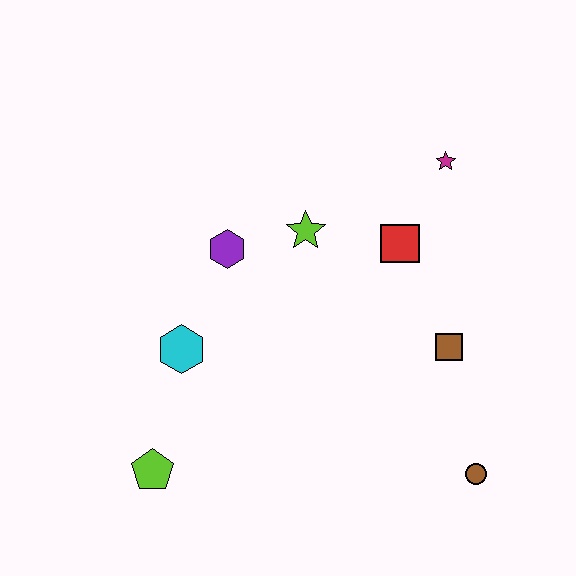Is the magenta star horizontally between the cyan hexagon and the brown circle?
Yes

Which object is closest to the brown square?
The red square is closest to the brown square.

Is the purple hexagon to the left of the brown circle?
Yes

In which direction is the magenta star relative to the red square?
The magenta star is above the red square.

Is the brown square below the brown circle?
No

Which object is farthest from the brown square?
The lime pentagon is farthest from the brown square.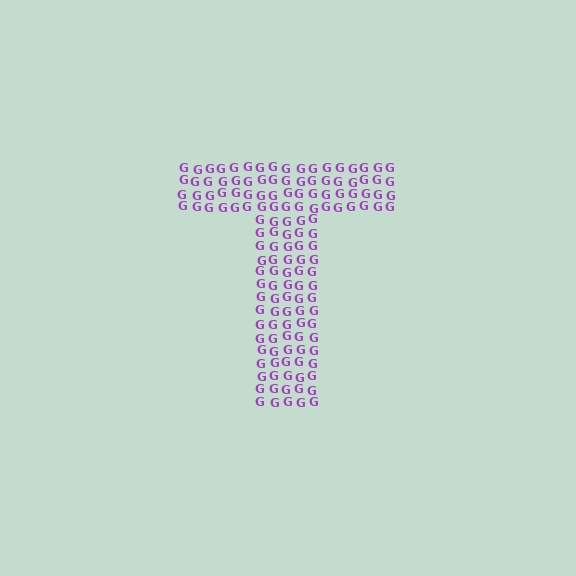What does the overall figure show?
The overall figure shows the letter T.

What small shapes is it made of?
It is made of small letter G's.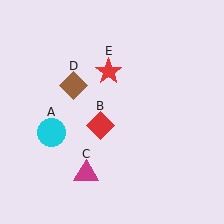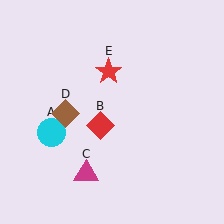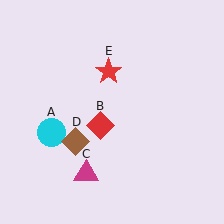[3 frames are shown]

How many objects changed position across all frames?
1 object changed position: brown diamond (object D).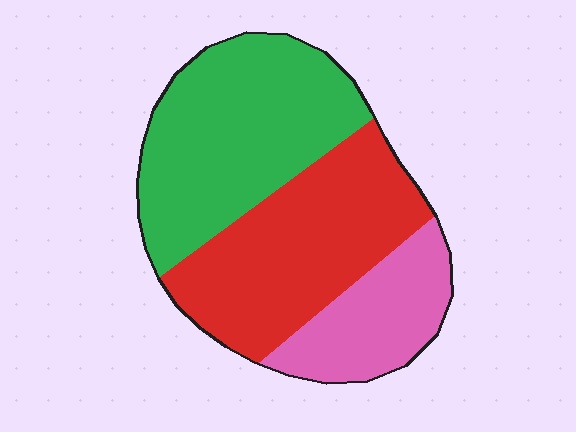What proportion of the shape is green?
Green takes up about two fifths (2/5) of the shape.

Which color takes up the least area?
Pink, at roughly 20%.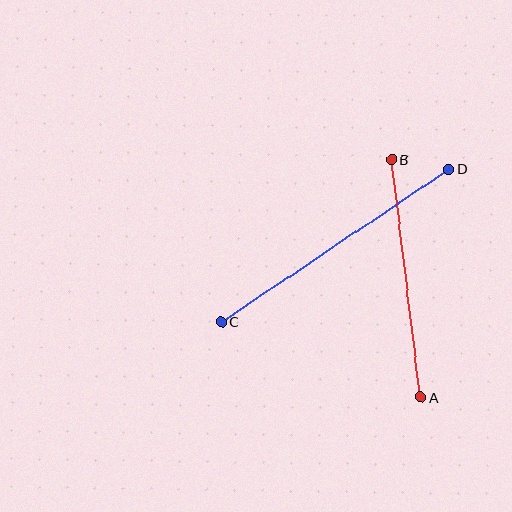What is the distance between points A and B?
The distance is approximately 239 pixels.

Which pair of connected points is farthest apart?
Points C and D are farthest apart.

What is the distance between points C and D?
The distance is approximately 275 pixels.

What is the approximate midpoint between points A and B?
The midpoint is at approximately (406, 279) pixels.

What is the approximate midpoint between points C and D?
The midpoint is at approximately (335, 245) pixels.